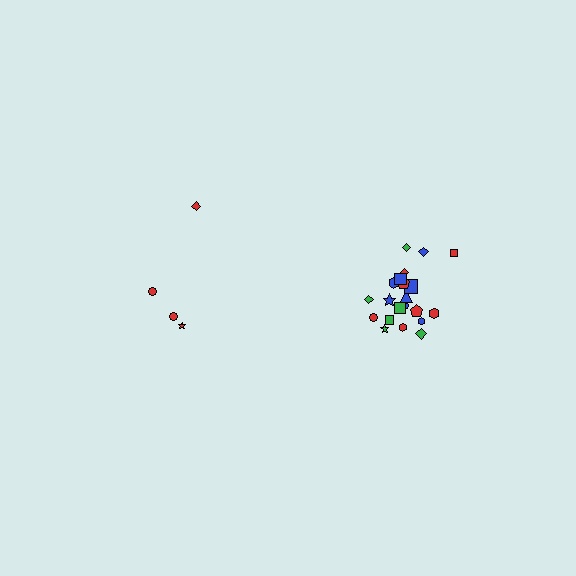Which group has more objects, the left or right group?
The right group.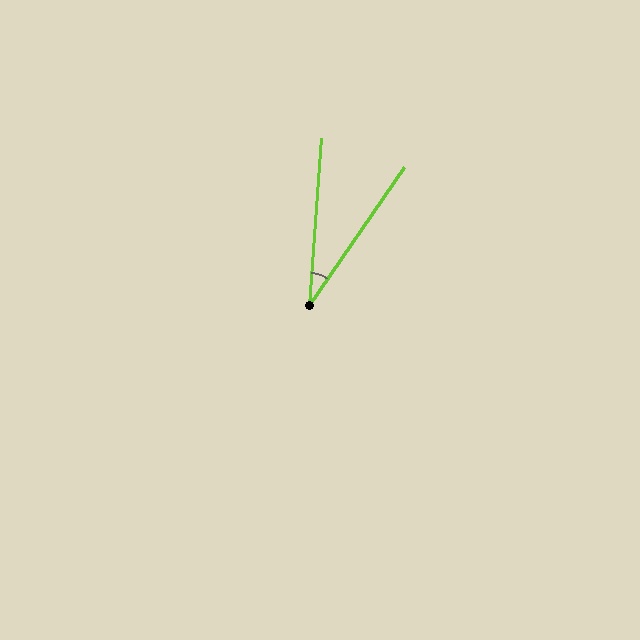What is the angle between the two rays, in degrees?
Approximately 30 degrees.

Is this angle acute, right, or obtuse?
It is acute.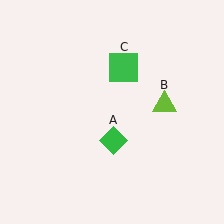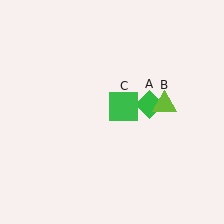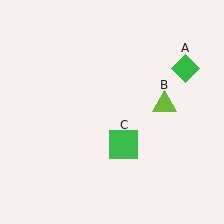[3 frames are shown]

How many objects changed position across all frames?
2 objects changed position: green diamond (object A), green square (object C).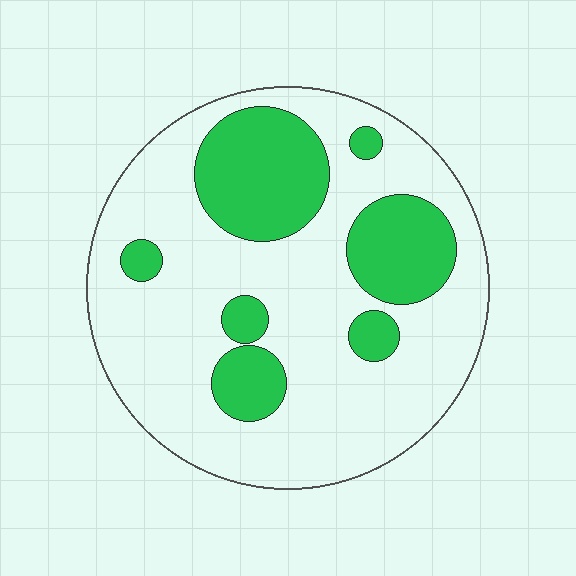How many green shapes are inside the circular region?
7.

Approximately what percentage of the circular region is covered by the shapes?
Approximately 25%.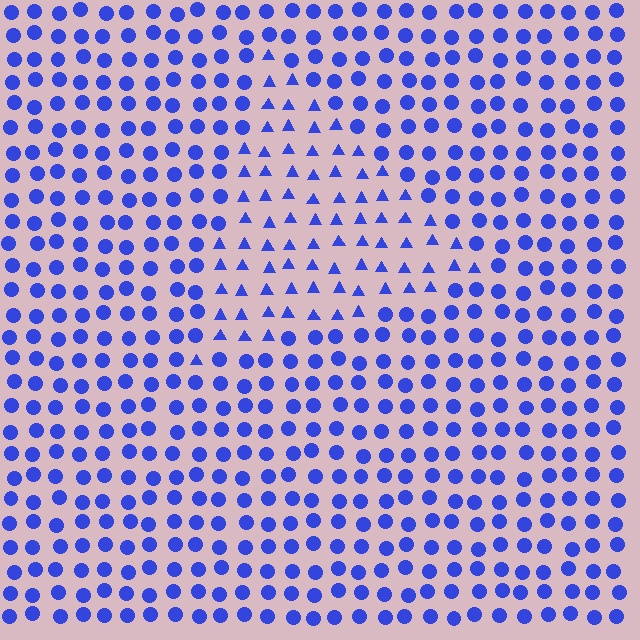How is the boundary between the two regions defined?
The boundary is defined by a change in element shape: triangles inside vs. circles outside. All elements share the same color and spacing.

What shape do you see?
I see a triangle.